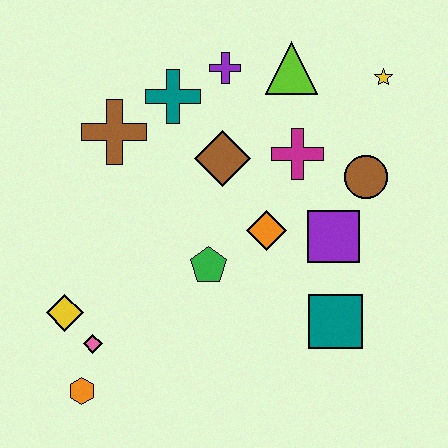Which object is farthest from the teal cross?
The orange hexagon is farthest from the teal cross.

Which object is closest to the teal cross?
The purple cross is closest to the teal cross.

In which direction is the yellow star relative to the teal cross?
The yellow star is to the right of the teal cross.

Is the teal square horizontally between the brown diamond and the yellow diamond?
No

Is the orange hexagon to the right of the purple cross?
No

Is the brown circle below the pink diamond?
No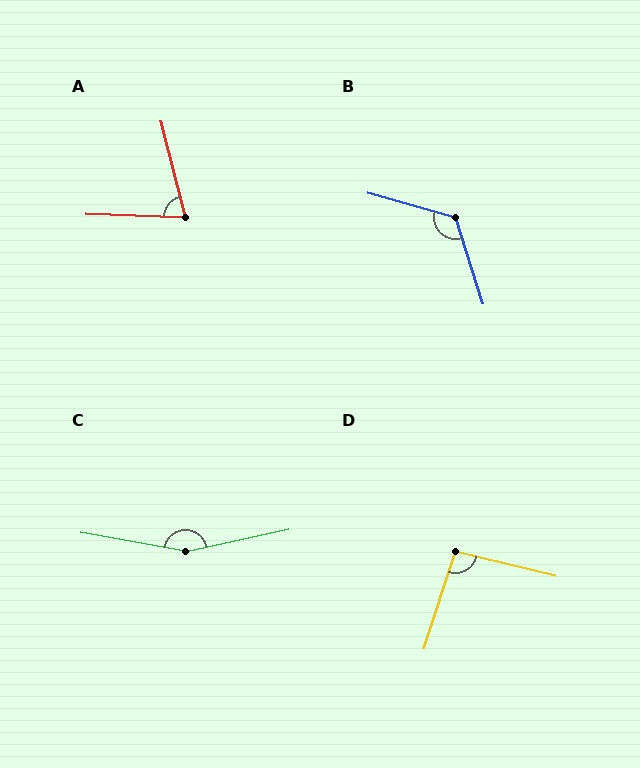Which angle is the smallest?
A, at approximately 73 degrees.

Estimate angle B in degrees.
Approximately 123 degrees.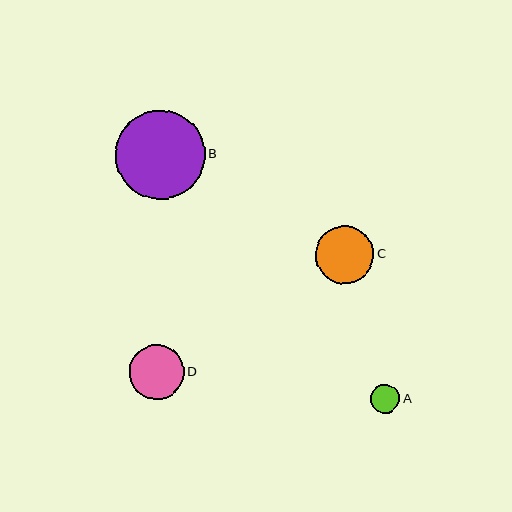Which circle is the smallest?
Circle A is the smallest with a size of approximately 29 pixels.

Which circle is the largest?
Circle B is the largest with a size of approximately 90 pixels.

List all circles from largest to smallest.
From largest to smallest: B, C, D, A.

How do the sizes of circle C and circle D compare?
Circle C and circle D are approximately the same size.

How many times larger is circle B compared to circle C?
Circle B is approximately 1.6 times the size of circle C.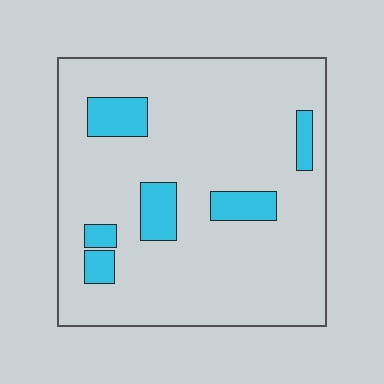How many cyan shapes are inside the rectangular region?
6.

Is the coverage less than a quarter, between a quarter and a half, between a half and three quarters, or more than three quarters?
Less than a quarter.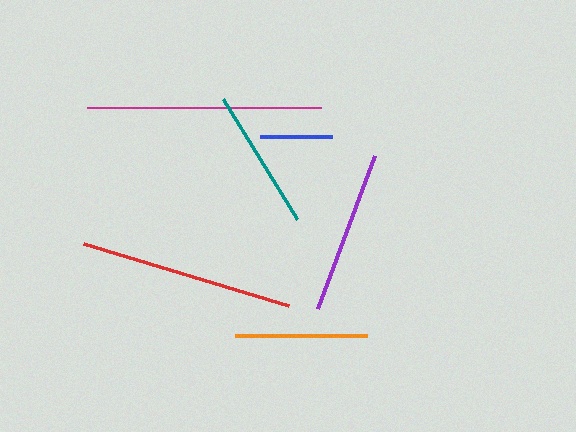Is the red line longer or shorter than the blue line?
The red line is longer than the blue line.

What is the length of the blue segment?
The blue segment is approximately 73 pixels long.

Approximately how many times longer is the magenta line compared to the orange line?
The magenta line is approximately 1.8 times the length of the orange line.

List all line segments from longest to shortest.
From longest to shortest: magenta, red, purple, teal, orange, blue.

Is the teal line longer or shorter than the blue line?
The teal line is longer than the blue line.